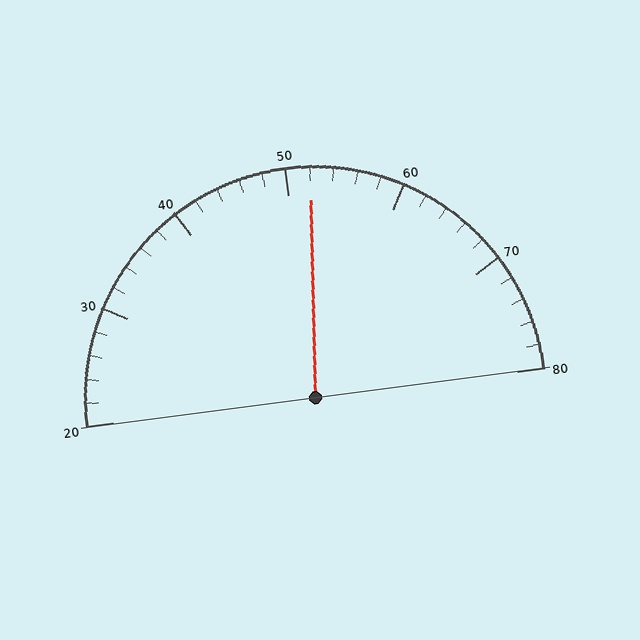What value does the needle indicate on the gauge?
The needle indicates approximately 52.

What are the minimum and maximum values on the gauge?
The gauge ranges from 20 to 80.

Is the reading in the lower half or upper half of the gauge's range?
The reading is in the upper half of the range (20 to 80).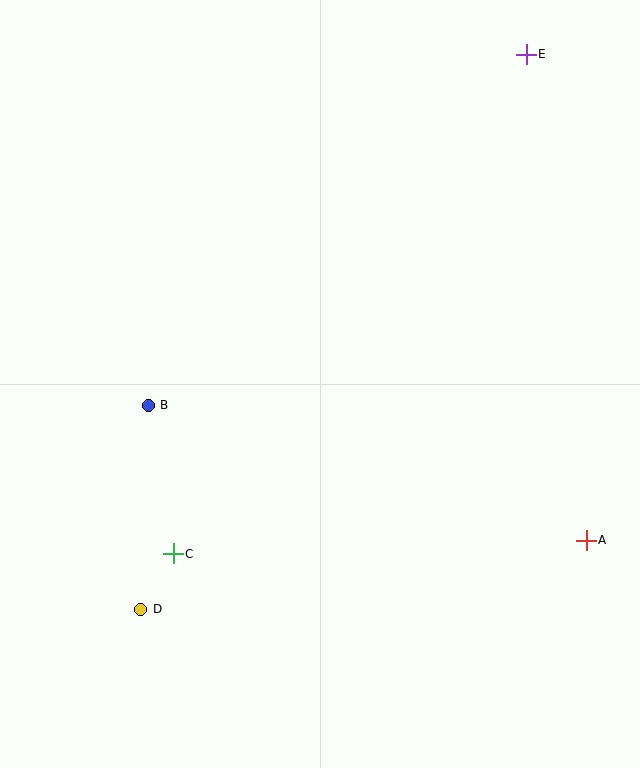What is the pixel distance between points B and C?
The distance between B and C is 151 pixels.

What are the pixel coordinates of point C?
Point C is at (173, 554).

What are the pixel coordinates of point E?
Point E is at (526, 54).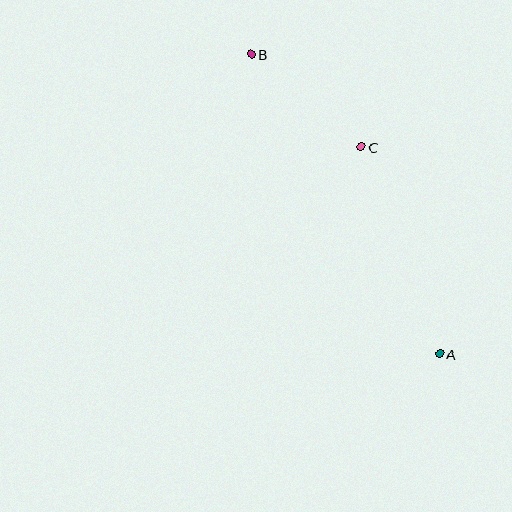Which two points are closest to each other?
Points B and C are closest to each other.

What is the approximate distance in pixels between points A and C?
The distance between A and C is approximately 221 pixels.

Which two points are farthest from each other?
Points A and B are farthest from each other.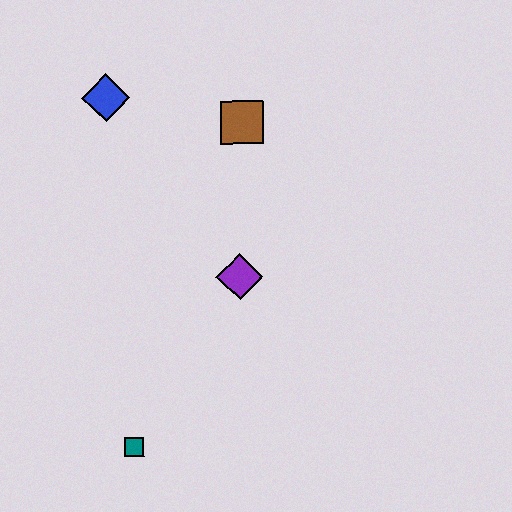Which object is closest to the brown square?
The blue diamond is closest to the brown square.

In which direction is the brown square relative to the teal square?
The brown square is above the teal square.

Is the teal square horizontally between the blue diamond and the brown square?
Yes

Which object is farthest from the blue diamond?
The teal square is farthest from the blue diamond.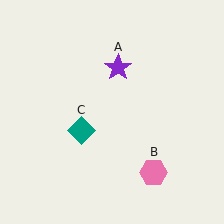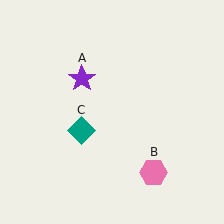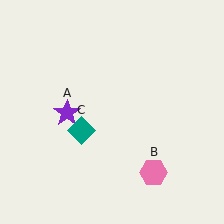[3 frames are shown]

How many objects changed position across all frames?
1 object changed position: purple star (object A).